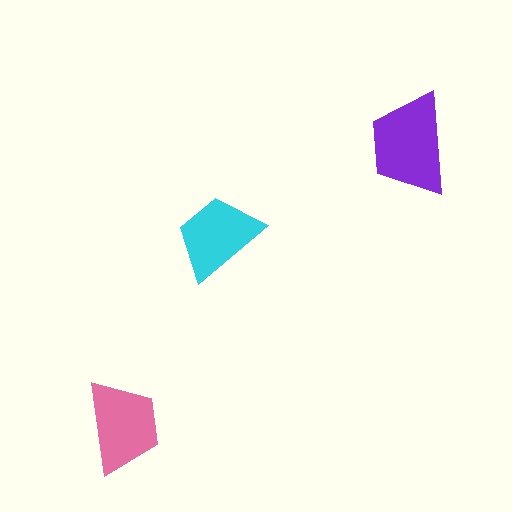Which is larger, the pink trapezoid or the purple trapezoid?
The purple one.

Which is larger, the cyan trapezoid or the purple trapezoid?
The purple one.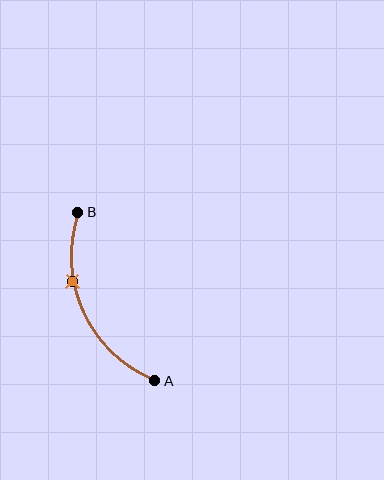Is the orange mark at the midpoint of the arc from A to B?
No. The orange mark lies on the arc but is closer to endpoint B. The arc midpoint would be at the point on the curve equidistant along the arc from both A and B.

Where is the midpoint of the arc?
The arc midpoint is the point on the curve farthest from the straight line joining A and B. It sits to the left of that line.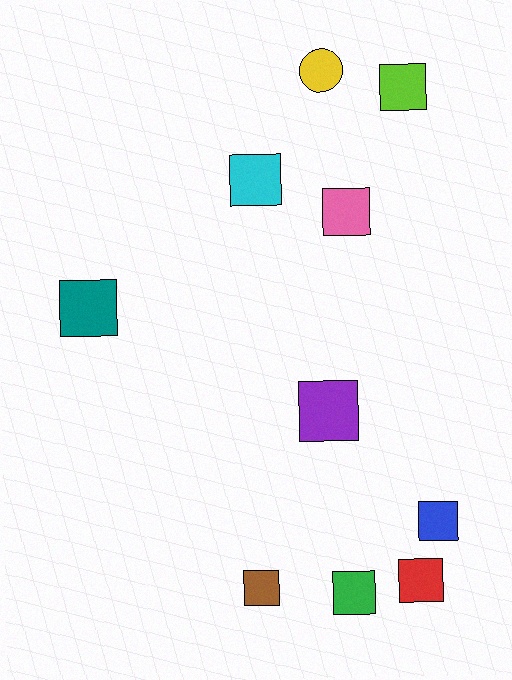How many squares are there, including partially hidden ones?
There are 9 squares.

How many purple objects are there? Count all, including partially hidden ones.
There is 1 purple object.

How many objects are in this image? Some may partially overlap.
There are 10 objects.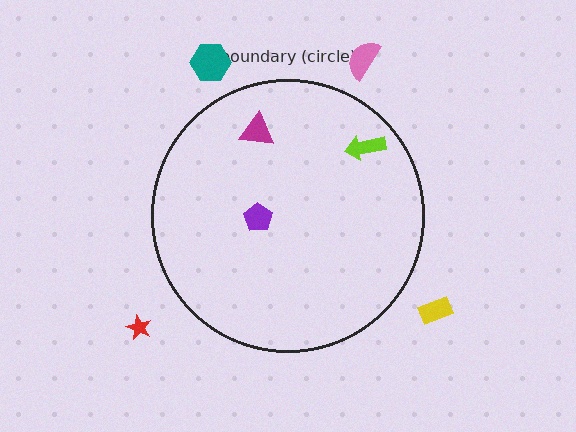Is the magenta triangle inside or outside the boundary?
Inside.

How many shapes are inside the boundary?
3 inside, 4 outside.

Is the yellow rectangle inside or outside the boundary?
Outside.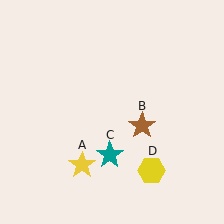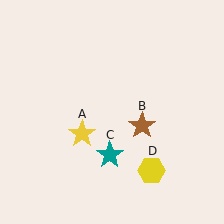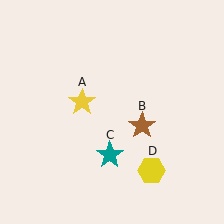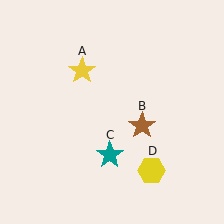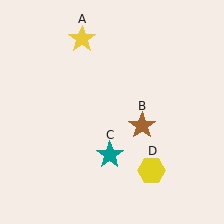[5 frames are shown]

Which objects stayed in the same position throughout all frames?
Brown star (object B) and teal star (object C) and yellow hexagon (object D) remained stationary.